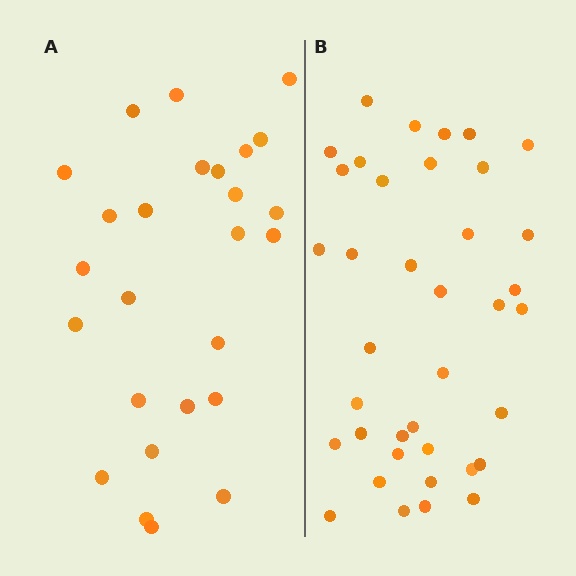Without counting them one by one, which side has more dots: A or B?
Region B (the right region) has more dots.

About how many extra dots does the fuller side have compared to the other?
Region B has roughly 12 or so more dots than region A.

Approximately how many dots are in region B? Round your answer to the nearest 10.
About 40 dots. (The exact count is 38, which rounds to 40.)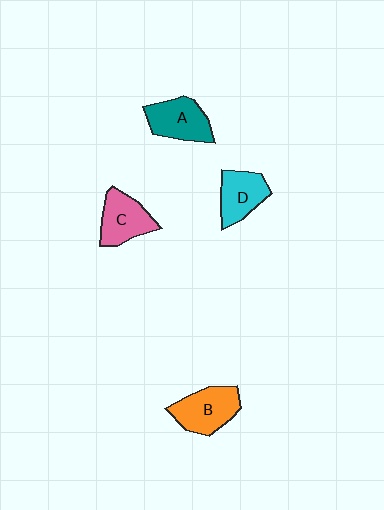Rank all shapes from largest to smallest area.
From largest to smallest: B (orange), A (teal), C (pink), D (cyan).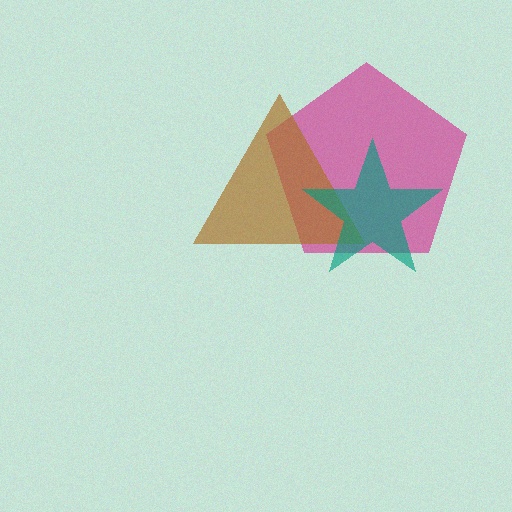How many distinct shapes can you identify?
There are 3 distinct shapes: a magenta pentagon, a brown triangle, a teal star.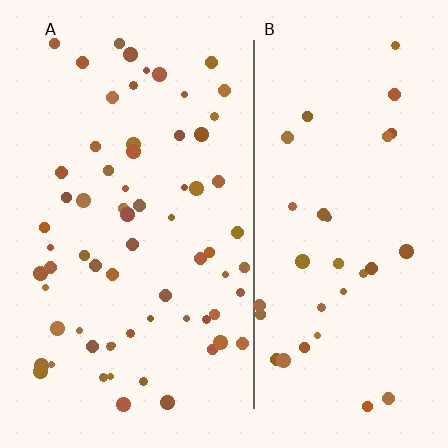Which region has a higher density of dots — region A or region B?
A (the left).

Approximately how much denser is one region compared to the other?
Approximately 2.0× — region A over region B.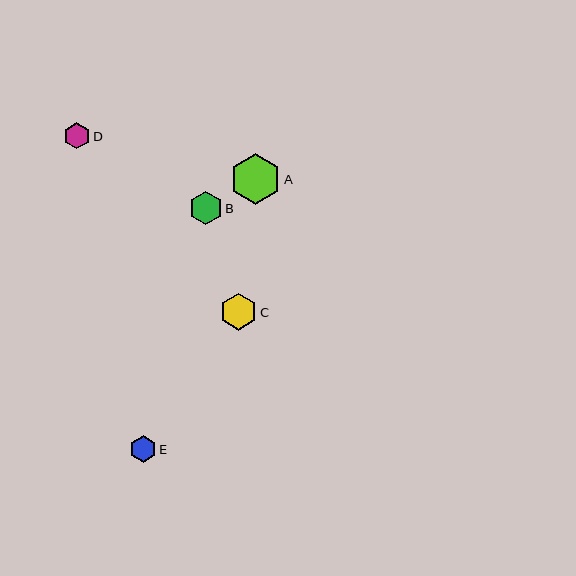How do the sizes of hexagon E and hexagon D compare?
Hexagon E and hexagon D are approximately the same size.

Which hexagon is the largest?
Hexagon A is the largest with a size of approximately 51 pixels.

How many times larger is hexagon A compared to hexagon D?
Hexagon A is approximately 2.0 times the size of hexagon D.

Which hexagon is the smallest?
Hexagon D is the smallest with a size of approximately 26 pixels.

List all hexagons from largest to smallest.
From largest to smallest: A, C, B, E, D.